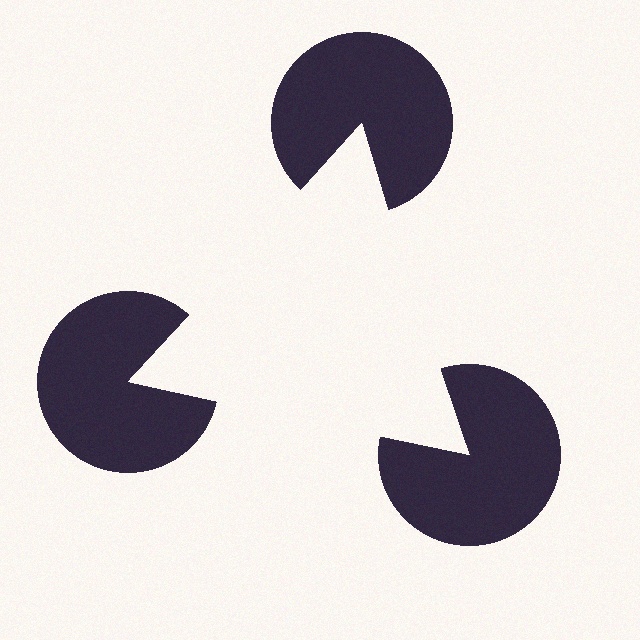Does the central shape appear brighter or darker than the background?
It typically appears slightly brighter than the background, even though no actual brightness change is drawn.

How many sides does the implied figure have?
3 sides.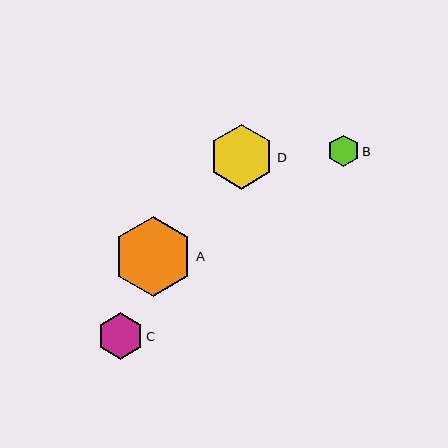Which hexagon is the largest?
Hexagon A is the largest with a size of approximately 80 pixels.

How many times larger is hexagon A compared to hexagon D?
Hexagon A is approximately 1.2 times the size of hexagon D.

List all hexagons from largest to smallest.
From largest to smallest: A, D, C, B.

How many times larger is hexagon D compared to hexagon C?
Hexagon D is approximately 1.4 times the size of hexagon C.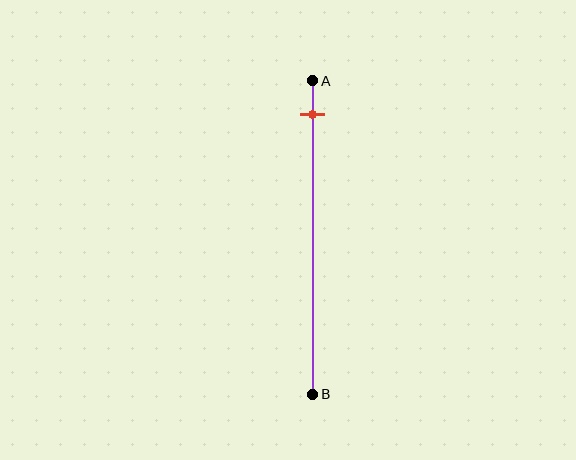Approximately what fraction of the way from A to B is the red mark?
The red mark is approximately 10% of the way from A to B.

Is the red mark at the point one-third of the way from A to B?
No, the mark is at about 10% from A, not at the 33% one-third point.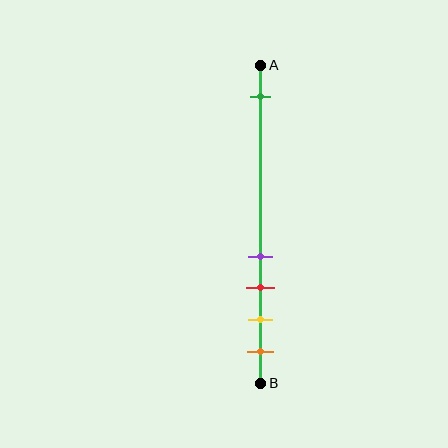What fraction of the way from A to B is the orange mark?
The orange mark is approximately 90% (0.9) of the way from A to B.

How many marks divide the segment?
There are 5 marks dividing the segment.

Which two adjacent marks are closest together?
The purple and red marks are the closest adjacent pair.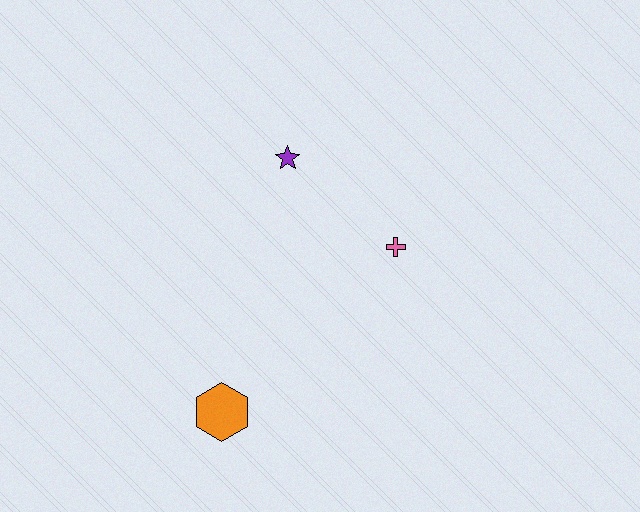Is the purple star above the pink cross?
Yes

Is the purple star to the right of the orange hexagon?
Yes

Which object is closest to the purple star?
The pink cross is closest to the purple star.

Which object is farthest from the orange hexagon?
The purple star is farthest from the orange hexagon.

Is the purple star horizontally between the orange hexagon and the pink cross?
Yes